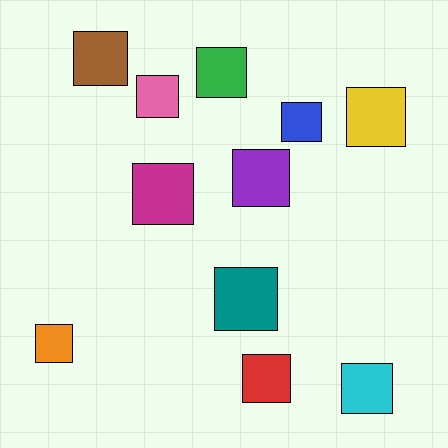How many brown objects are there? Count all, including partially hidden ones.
There is 1 brown object.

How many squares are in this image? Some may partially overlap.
There are 11 squares.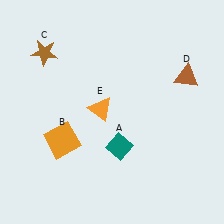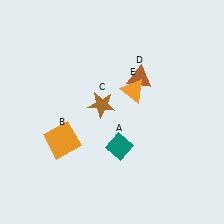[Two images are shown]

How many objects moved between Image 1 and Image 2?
3 objects moved between the two images.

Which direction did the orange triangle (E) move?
The orange triangle (E) moved right.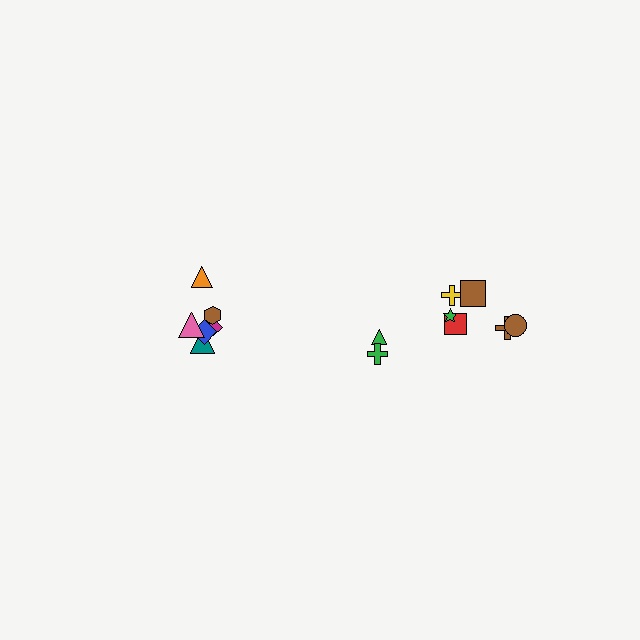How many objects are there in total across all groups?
There are 14 objects.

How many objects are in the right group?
There are 8 objects.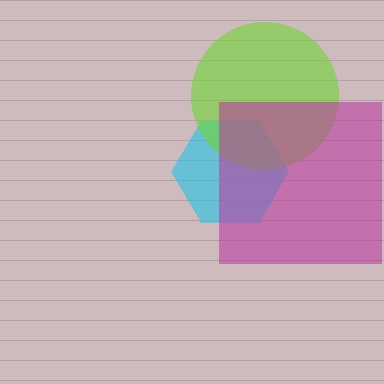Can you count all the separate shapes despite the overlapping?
Yes, there are 3 separate shapes.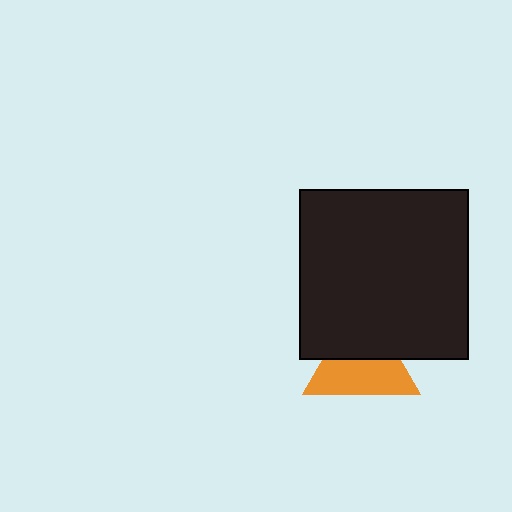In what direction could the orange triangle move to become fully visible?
The orange triangle could move down. That would shift it out from behind the black square entirely.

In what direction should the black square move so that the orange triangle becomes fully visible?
The black square should move up. That is the shortest direction to clear the overlap and leave the orange triangle fully visible.